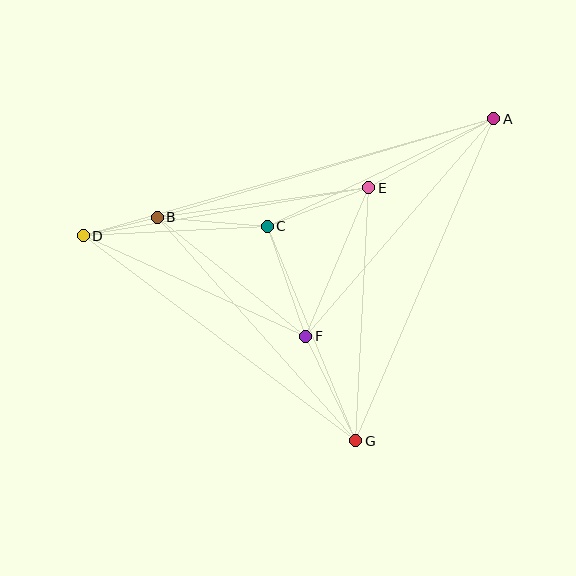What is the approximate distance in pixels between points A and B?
The distance between A and B is approximately 350 pixels.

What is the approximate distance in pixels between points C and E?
The distance between C and E is approximately 108 pixels.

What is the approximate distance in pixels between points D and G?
The distance between D and G is approximately 341 pixels.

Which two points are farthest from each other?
Points A and D are farthest from each other.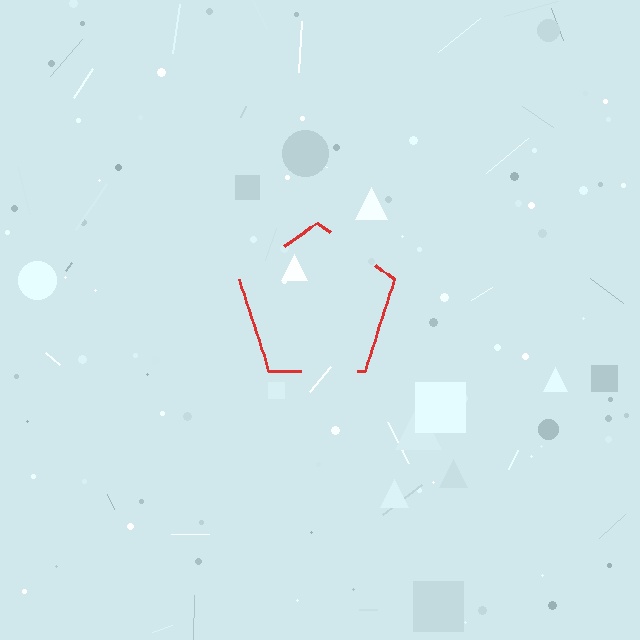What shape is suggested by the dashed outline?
The dashed outline suggests a pentagon.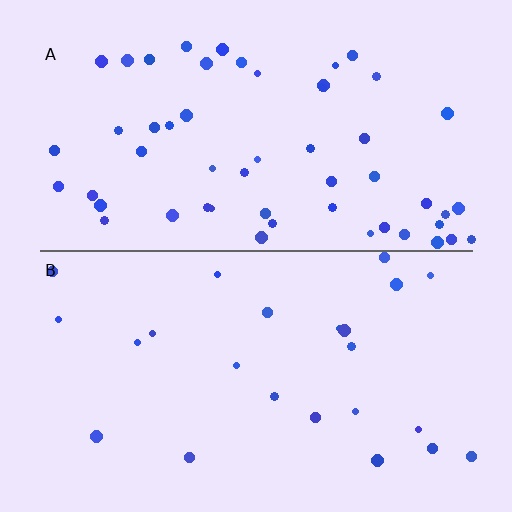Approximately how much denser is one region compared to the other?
Approximately 2.3× — region A over region B.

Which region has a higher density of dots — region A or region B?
A (the top).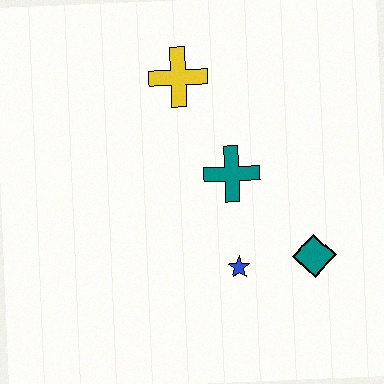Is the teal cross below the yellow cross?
Yes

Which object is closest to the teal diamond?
The blue star is closest to the teal diamond.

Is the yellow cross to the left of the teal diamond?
Yes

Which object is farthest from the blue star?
The yellow cross is farthest from the blue star.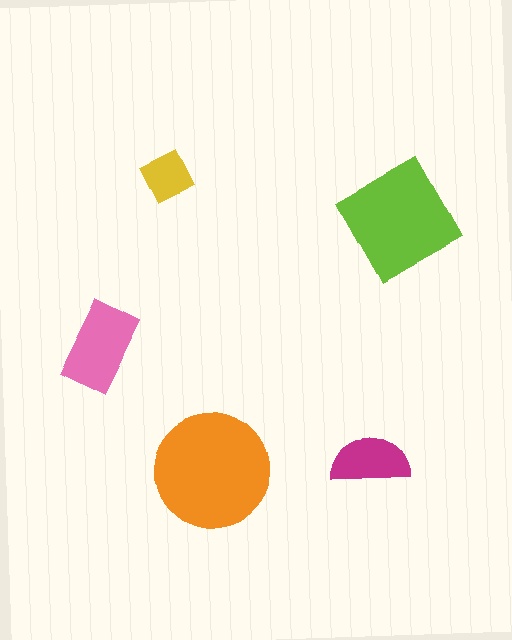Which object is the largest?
The orange circle.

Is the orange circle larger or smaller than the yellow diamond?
Larger.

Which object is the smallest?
The yellow diamond.